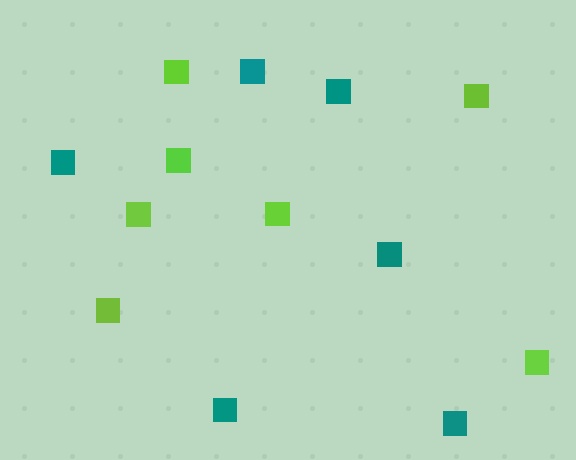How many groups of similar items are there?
There are 2 groups: one group of lime squares (7) and one group of teal squares (6).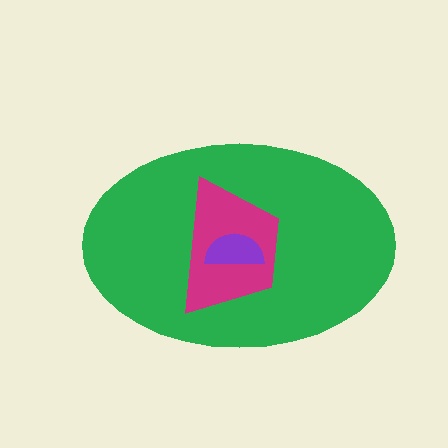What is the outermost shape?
The green ellipse.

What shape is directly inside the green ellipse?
The magenta trapezoid.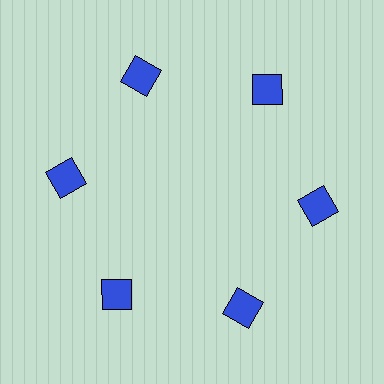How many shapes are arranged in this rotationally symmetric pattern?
There are 6 shapes, arranged in 6 groups of 1.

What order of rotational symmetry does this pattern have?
This pattern has 6-fold rotational symmetry.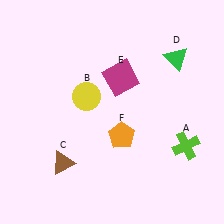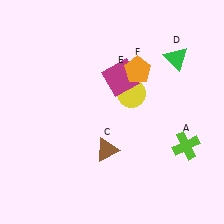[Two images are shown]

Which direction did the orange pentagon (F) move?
The orange pentagon (F) moved up.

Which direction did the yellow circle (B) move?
The yellow circle (B) moved right.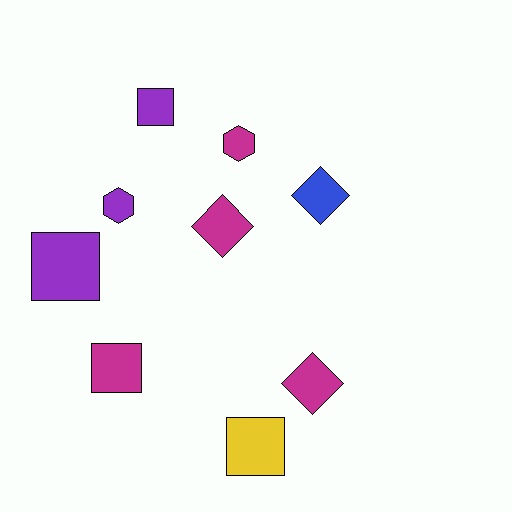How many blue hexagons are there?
There are no blue hexagons.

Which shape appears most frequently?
Square, with 4 objects.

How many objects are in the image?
There are 9 objects.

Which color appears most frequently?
Magenta, with 4 objects.